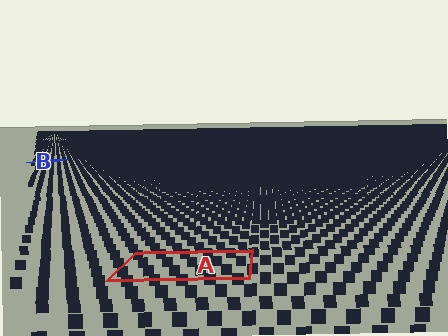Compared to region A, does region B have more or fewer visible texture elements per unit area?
Region B has more texture elements per unit area — they are packed more densely because it is farther away.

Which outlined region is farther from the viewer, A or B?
Region B is farther from the viewer — the texture elements inside it appear smaller and more densely packed.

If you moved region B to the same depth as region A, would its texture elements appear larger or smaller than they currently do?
They would appear larger. At a closer depth, the same texture elements are projected at a bigger on-screen size.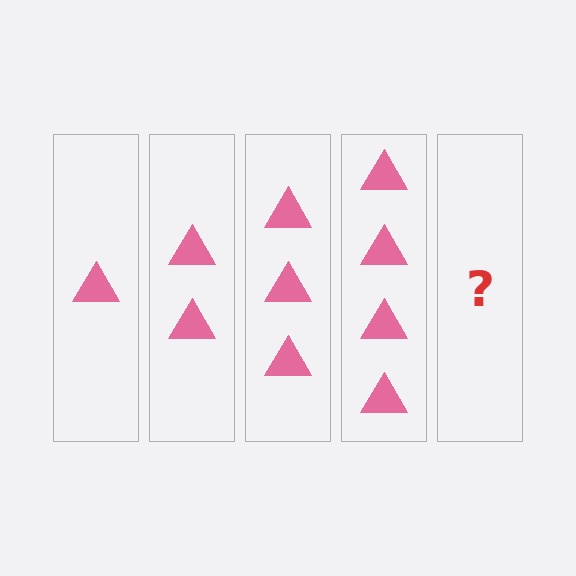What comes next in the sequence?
The next element should be 5 triangles.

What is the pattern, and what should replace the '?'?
The pattern is that each step adds one more triangle. The '?' should be 5 triangles.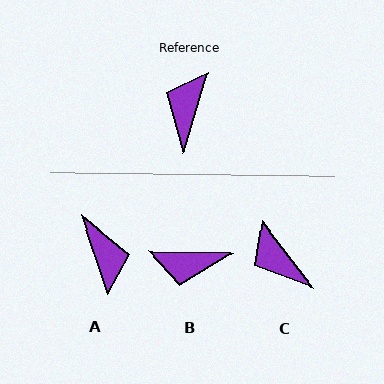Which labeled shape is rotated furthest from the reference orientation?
A, about 145 degrees away.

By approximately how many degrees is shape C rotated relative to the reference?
Approximately 54 degrees counter-clockwise.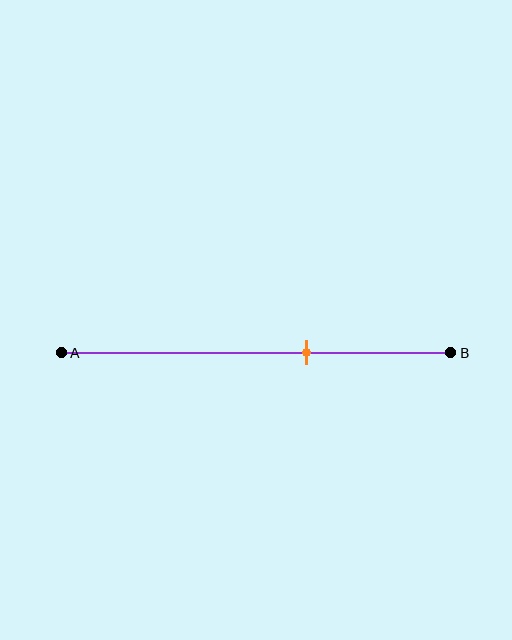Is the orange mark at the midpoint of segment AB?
No, the mark is at about 65% from A, not at the 50% midpoint.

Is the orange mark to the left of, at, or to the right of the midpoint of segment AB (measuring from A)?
The orange mark is to the right of the midpoint of segment AB.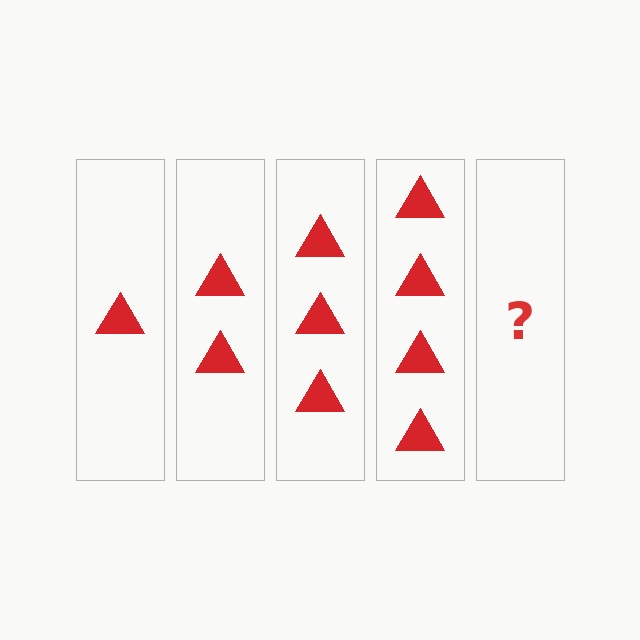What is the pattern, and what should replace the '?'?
The pattern is that each step adds one more triangle. The '?' should be 5 triangles.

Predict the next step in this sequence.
The next step is 5 triangles.